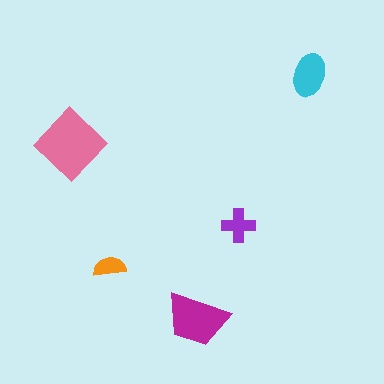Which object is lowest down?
The magenta trapezoid is bottommost.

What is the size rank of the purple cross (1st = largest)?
4th.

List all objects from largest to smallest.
The pink diamond, the magenta trapezoid, the cyan ellipse, the purple cross, the orange semicircle.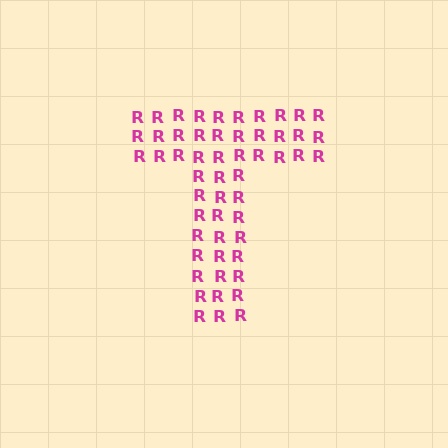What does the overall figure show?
The overall figure shows the letter T.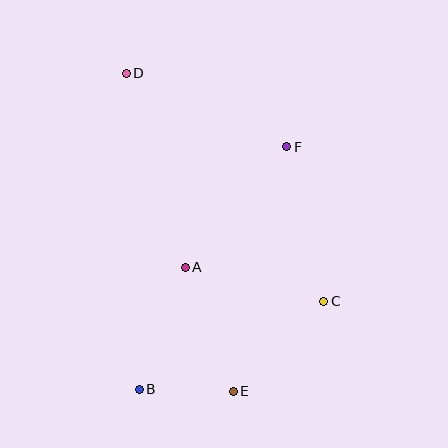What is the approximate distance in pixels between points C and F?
The distance between C and F is approximately 159 pixels.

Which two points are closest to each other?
Points B and E are closest to each other.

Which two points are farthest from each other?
Points D and E are farthest from each other.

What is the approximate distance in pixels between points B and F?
The distance between B and F is approximately 284 pixels.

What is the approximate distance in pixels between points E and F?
The distance between E and F is approximately 250 pixels.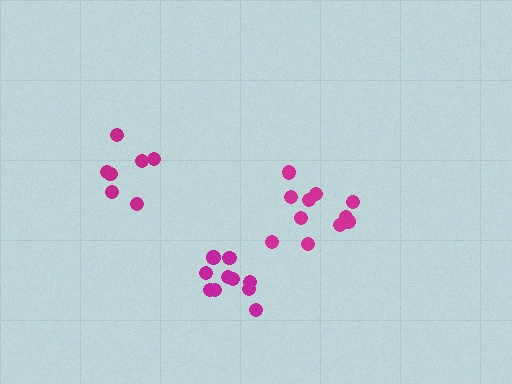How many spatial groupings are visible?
There are 3 spatial groupings.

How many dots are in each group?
Group 1: 10 dots, Group 2: 7 dots, Group 3: 11 dots (28 total).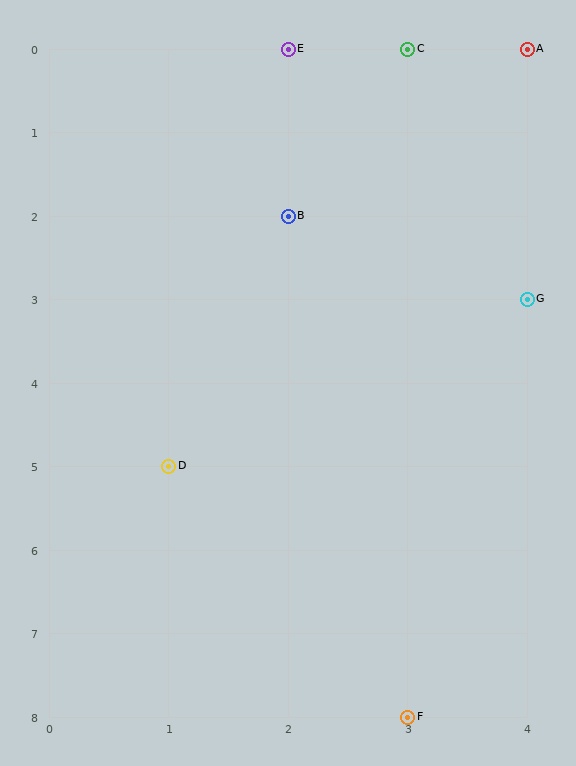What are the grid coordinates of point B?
Point B is at grid coordinates (2, 2).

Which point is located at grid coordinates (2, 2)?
Point B is at (2, 2).